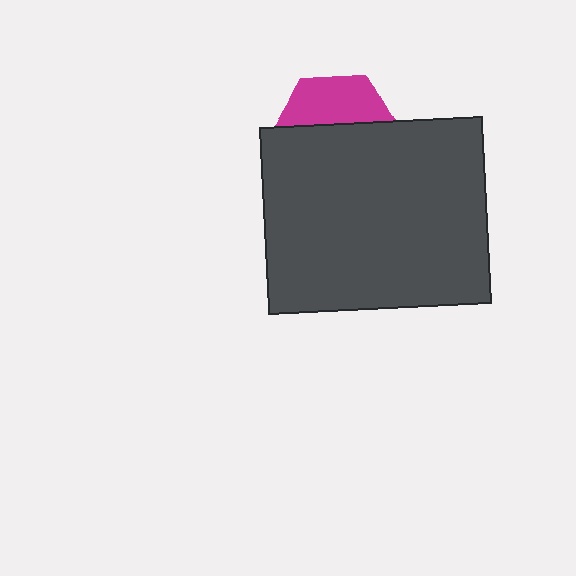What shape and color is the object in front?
The object in front is a dark gray rectangle.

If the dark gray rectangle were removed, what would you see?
You would see the complete magenta hexagon.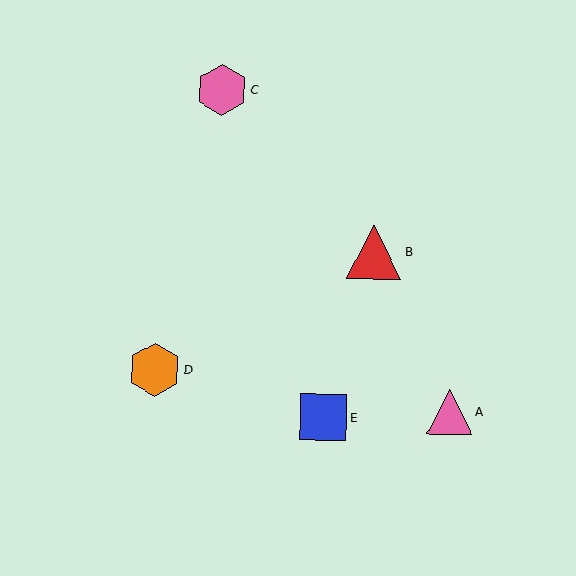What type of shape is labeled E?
Shape E is a blue square.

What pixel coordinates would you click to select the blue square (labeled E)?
Click at (323, 417) to select the blue square E.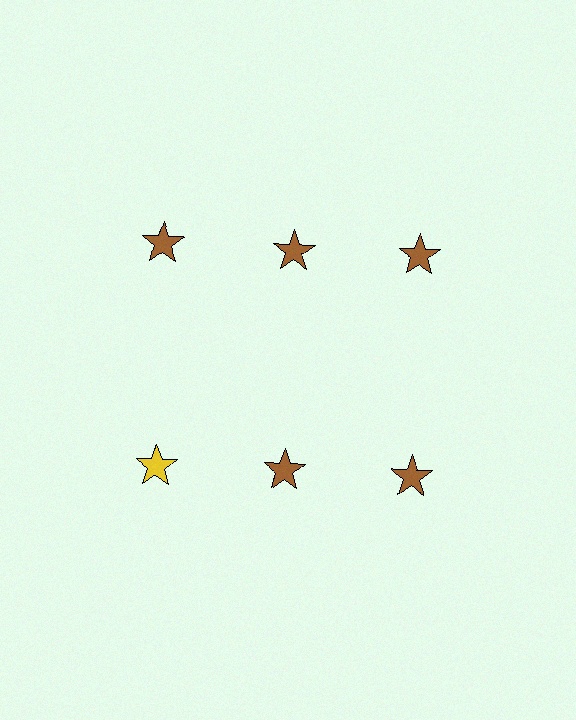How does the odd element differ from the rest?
It has a different color: yellow instead of brown.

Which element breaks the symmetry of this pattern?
The yellow star in the second row, leftmost column breaks the symmetry. All other shapes are brown stars.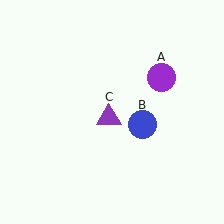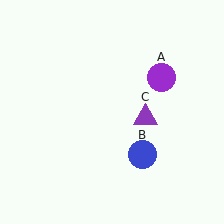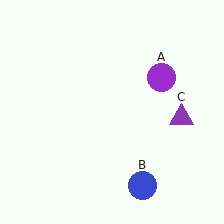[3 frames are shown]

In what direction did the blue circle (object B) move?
The blue circle (object B) moved down.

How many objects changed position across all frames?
2 objects changed position: blue circle (object B), purple triangle (object C).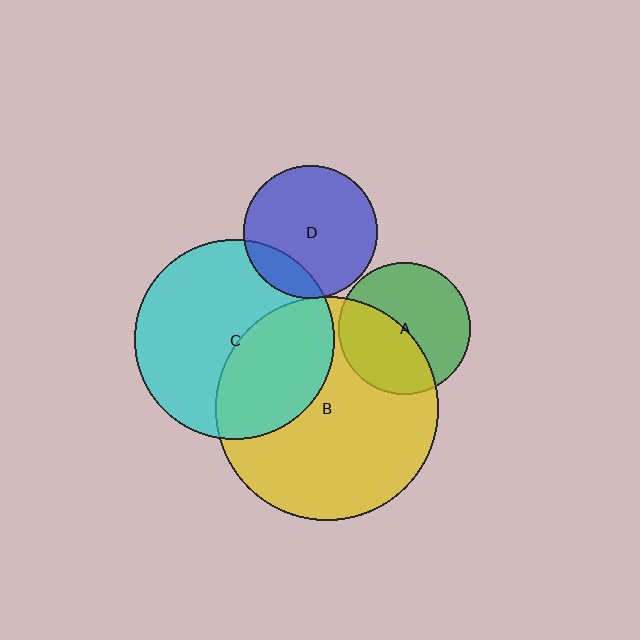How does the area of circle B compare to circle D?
Approximately 2.8 times.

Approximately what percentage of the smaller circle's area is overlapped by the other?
Approximately 15%.